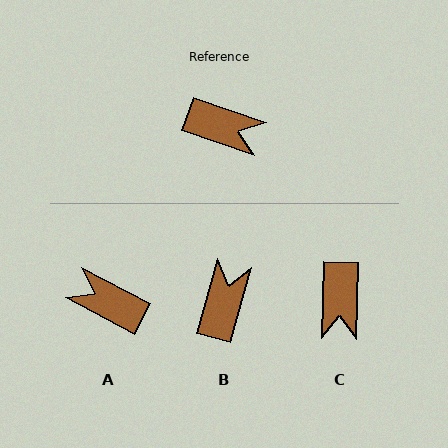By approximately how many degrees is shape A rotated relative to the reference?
Approximately 171 degrees counter-clockwise.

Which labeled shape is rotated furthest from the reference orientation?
A, about 171 degrees away.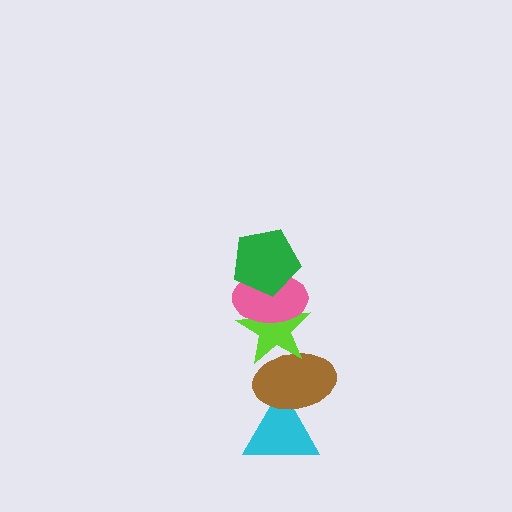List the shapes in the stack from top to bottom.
From top to bottom: the green pentagon, the pink ellipse, the lime star, the brown ellipse, the cyan triangle.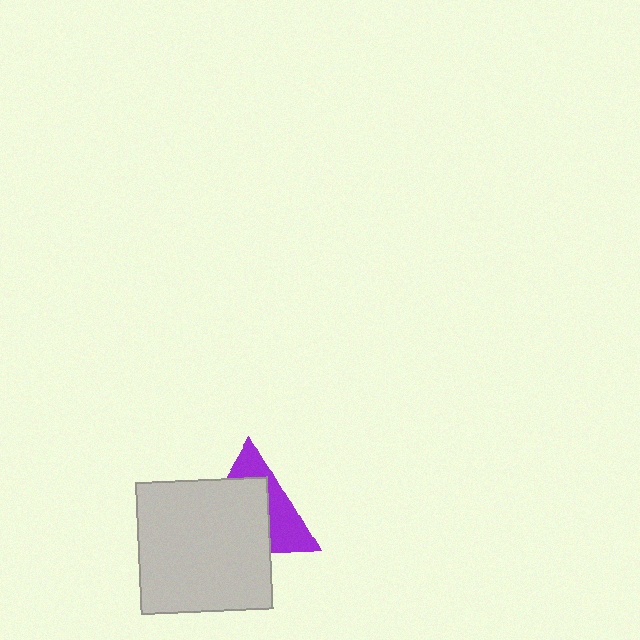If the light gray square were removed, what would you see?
You would see the complete purple triangle.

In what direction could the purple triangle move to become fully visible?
The purple triangle could move toward the upper-right. That would shift it out from behind the light gray square entirely.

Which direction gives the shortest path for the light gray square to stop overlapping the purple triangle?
Moving toward the lower-left gives the shortest separation.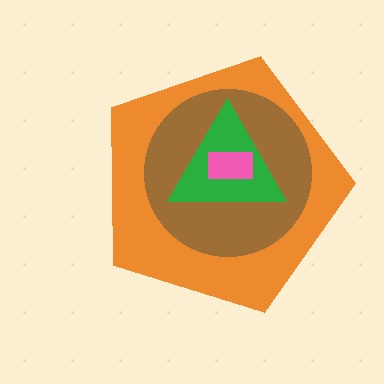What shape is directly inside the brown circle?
The green triangle.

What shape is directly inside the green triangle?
The pink rectangle.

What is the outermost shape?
The orange pentagon.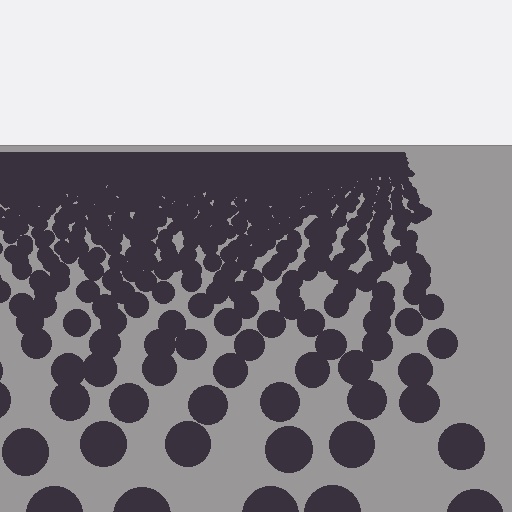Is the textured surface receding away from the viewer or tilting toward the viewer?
The surface is receding away from the viewer. Texture elements get smaller and denser toward the top.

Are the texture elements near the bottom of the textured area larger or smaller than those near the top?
Larger. Near the bottom, elements are closer to the viewer and appear at a bigger on-screen size.